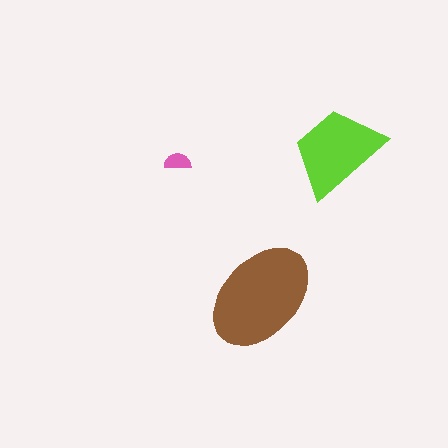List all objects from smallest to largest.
The pink semicircle, the lime trapezoid, the brown ellipse.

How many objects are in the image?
There are 3 objects in the image.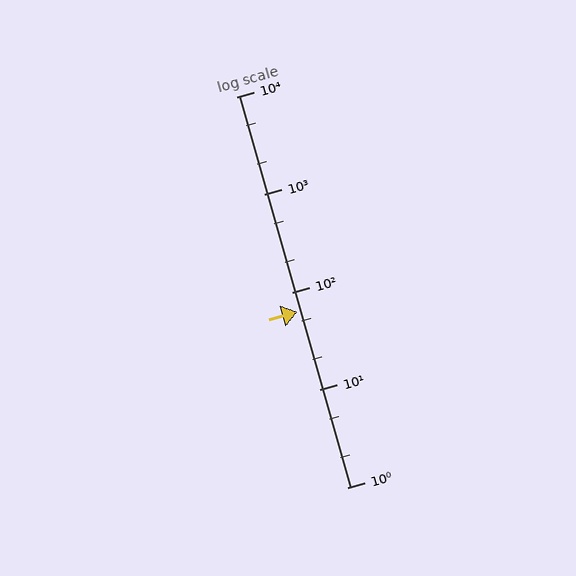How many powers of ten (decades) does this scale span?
The scale spans 4 decades, from 1 to 10000.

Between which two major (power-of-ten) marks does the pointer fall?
The pointer is between 10 and 100.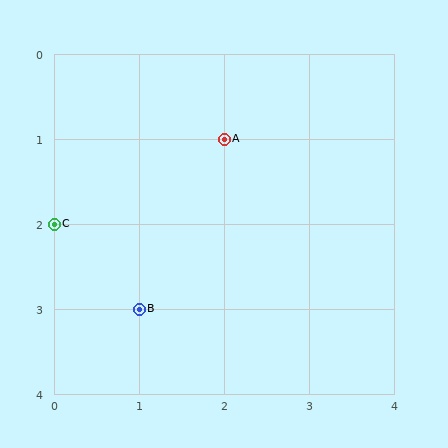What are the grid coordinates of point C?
Point C is at grid coordinates (0, 2).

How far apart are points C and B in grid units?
Points C and B are 1 column and 1 row apart (about 1.4 grid units diagonally).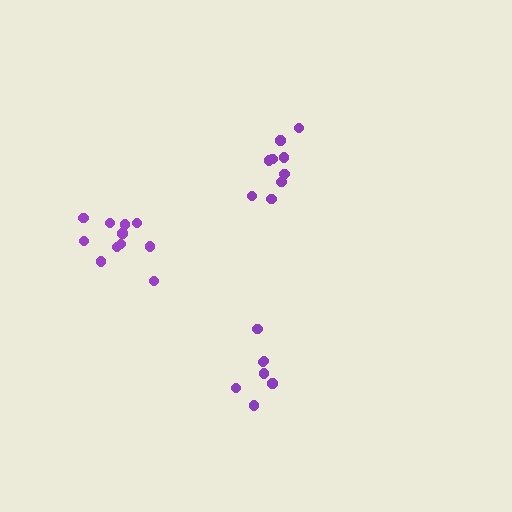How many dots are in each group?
Group 1: 7 dots, Group 2: 10 dots, Group 3: 11 dots (28 total).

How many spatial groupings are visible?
There are 3 spatial groupings.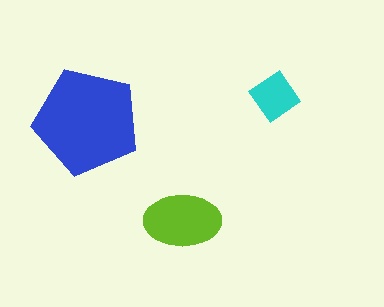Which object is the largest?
The blue pentagon.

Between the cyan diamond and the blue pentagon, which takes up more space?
The blue pentagon.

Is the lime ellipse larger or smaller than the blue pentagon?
Smaller.